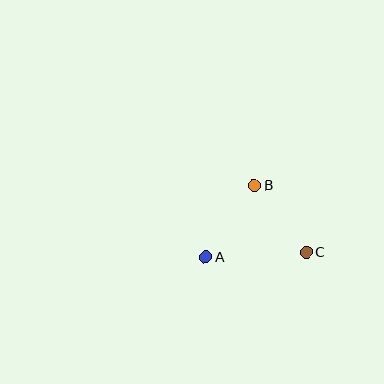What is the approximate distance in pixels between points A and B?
The distance between A and B is approximately 86 pixels.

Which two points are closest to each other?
Points B and C are closest to each other.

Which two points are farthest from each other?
Points A and C are farthest from each other.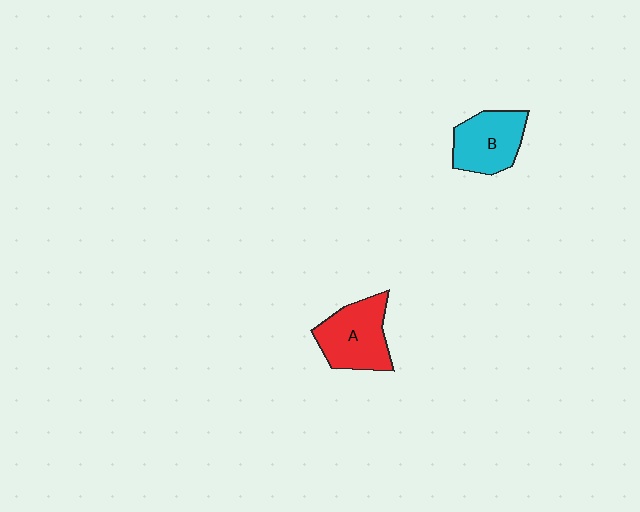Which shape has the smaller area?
Shape B (cyan).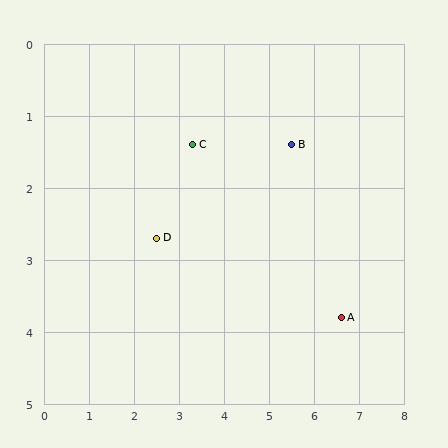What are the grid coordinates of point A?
Point A is at approximately (6.6, 3.8).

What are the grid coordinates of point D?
Point D is at approximately (2.5, 2.7).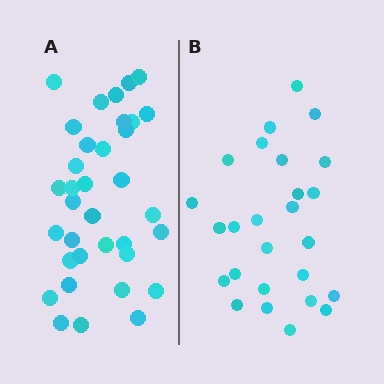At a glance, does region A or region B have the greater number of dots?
Region A (the left region) has more dots.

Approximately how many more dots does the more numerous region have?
Region A has roughly 8 or so more dots than region B.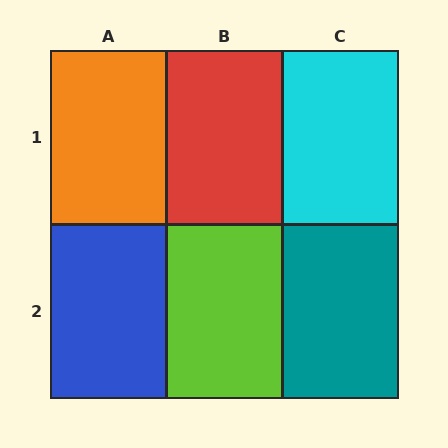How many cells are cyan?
1 cell is cyan.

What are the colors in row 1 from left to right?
Orange, red, cyan.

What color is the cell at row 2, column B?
Lime.